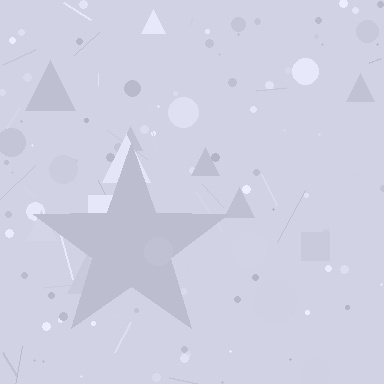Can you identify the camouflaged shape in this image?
The camouflaged shape is a star.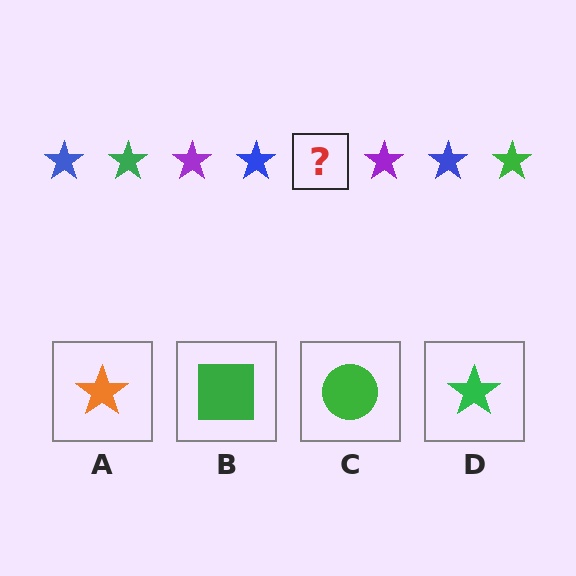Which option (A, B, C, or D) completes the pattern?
D.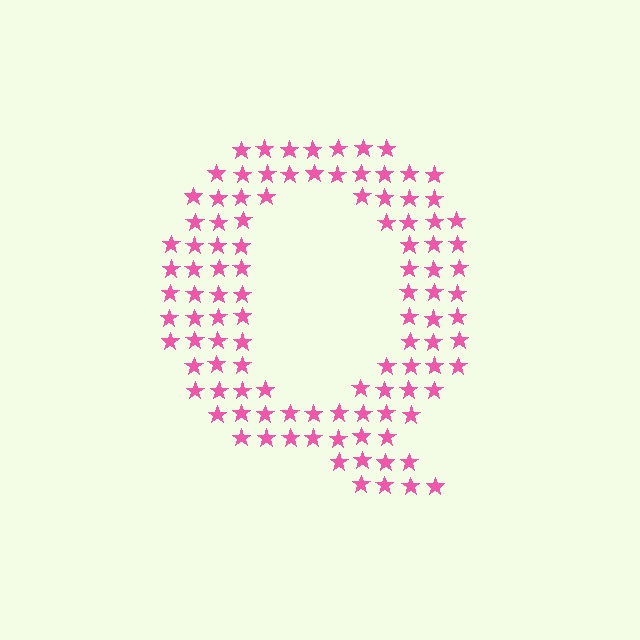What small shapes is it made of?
It is made of small stars.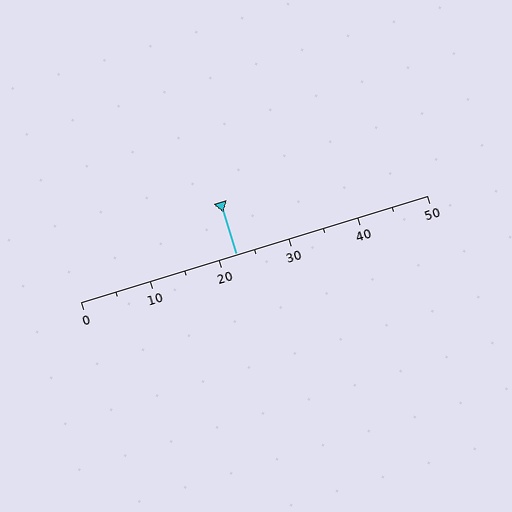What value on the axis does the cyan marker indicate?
The marker indicates approximately 22.5.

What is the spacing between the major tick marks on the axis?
The major ticks are spaced 10 apart.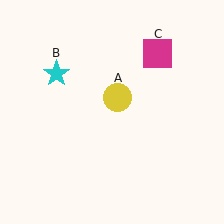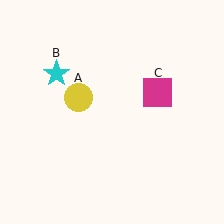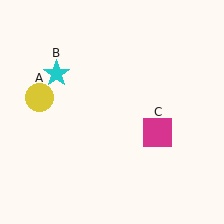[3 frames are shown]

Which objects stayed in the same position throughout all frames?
Cyan star (object B) remained stationary.